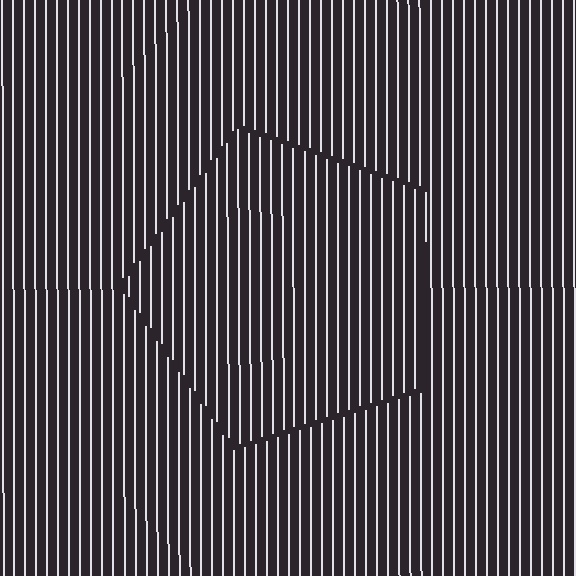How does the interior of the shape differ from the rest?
The interior of the shape contains the same grating, shifted by half a period — the contour is defined by the phase discontinuity where line-ends from the inner and outer gratings abut.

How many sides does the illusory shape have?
5 sides — the line-ends trace a pentagon.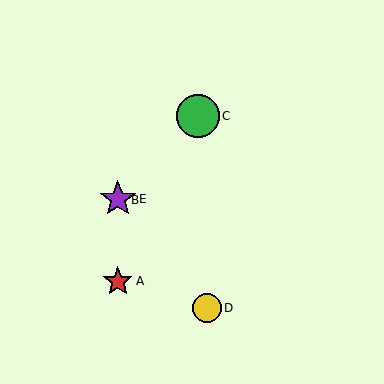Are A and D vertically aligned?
No, A is at x≈118 and D is at x≈207.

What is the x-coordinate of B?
Object B is at x≈118.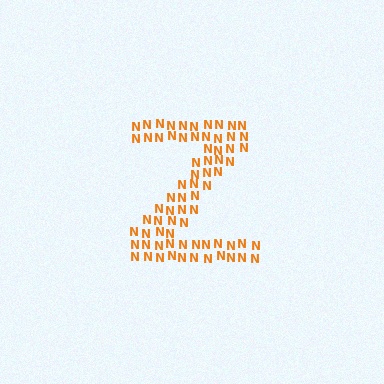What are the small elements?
The small elements are letter N's.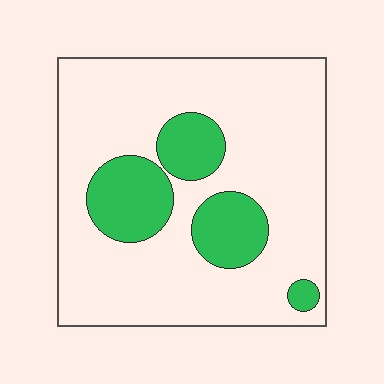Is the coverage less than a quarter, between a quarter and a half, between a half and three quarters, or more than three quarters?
Less than a quarter.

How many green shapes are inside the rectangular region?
4.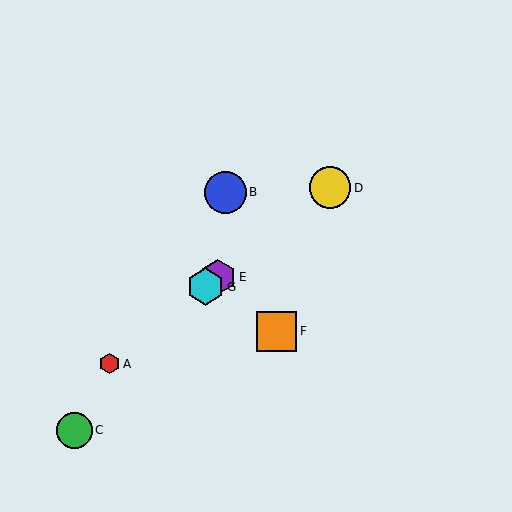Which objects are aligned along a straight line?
Objects A, D, E, G are aligned along a straight line.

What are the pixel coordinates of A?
Object A is at (109, 364).